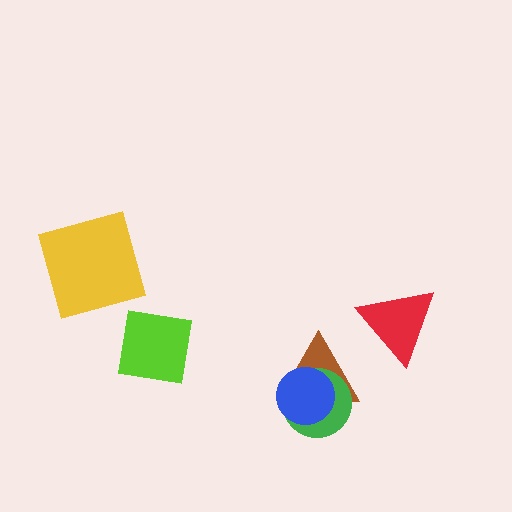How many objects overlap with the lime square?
0 objects overlap with the lime square.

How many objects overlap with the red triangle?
0 objects overlap with the red triangle.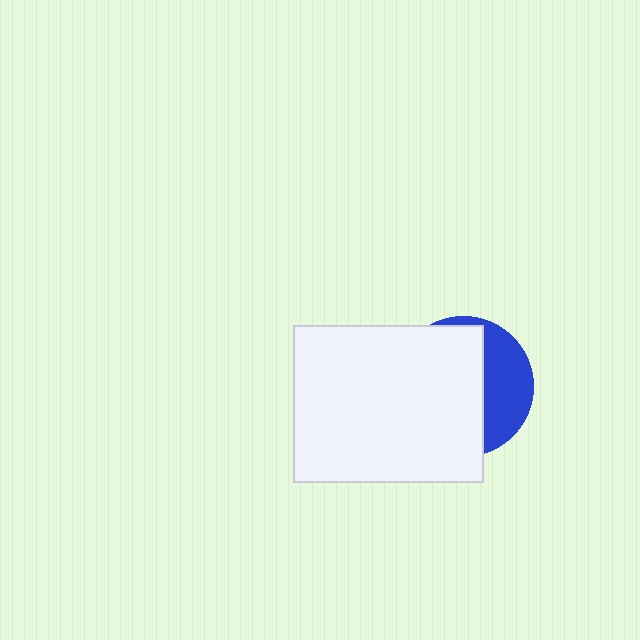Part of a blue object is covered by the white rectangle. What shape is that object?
It is a circle.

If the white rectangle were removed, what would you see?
You would see the complete blue circle.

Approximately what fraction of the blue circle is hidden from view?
Roughly 65% of the blue circle is hidden behind the white rectangle.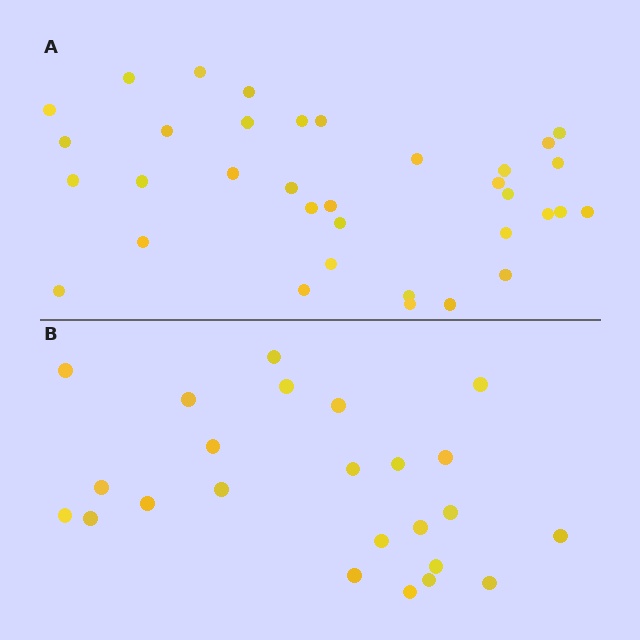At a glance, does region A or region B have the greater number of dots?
Region A (the top region) has more dots.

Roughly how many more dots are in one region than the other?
Region A has roughly 12 or so more dots than region B.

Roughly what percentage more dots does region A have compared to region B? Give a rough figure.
About 45% more.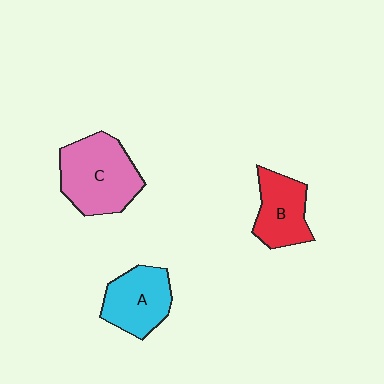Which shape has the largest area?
Shape C (pink).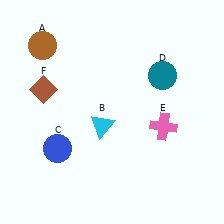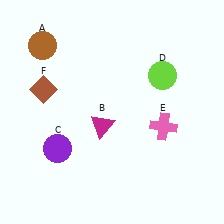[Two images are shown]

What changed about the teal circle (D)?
In Image 1, D is teal. In Image 2, it changed to lime.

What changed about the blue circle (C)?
In Image 1, C is blue. In Image 2, it changed to purple.